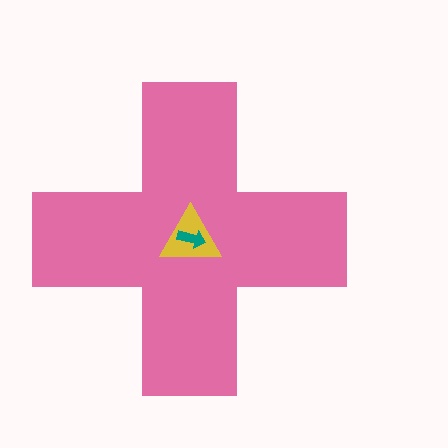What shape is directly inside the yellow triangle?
The teal arrow.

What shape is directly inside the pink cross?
The yellow triangle.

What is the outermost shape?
The pink cross.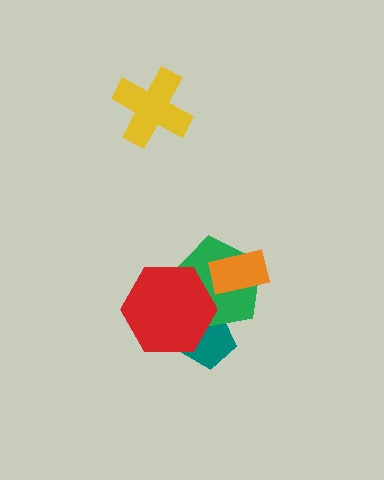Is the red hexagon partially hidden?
No, no other shape covers it.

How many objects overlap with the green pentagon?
3 objects overlap with the green pentagon.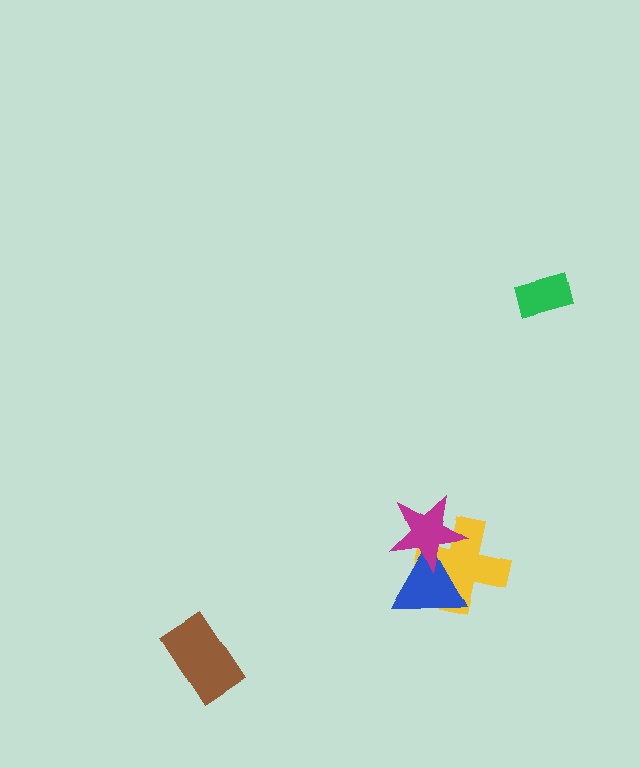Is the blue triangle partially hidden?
Yes, it is partially covered by another shape.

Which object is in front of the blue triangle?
The magenta star is in front of the blue triangle.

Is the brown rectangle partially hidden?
No, no other shape covers it.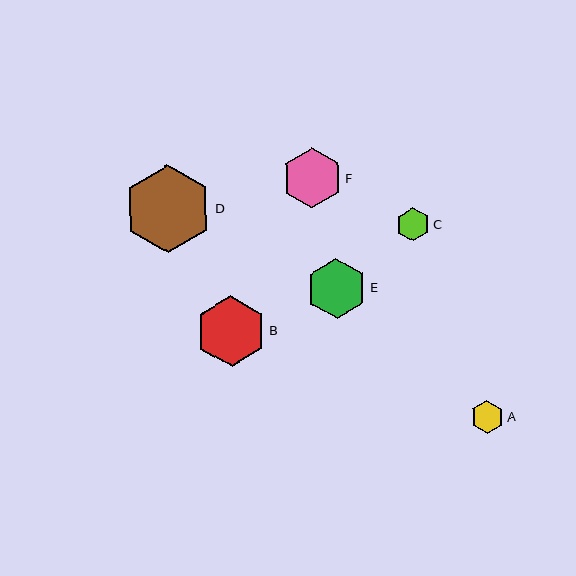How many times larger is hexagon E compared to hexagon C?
Hexagon E is approximately 1.8 times the size of hexagon C.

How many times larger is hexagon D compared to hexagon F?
Hexagon D is approximately 1.5 times the size of hexagon F.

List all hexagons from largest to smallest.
From largest to smallest: D, B, E, F, C, A.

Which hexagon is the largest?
Hexagon D is the largest with a size of approximately 88 pixels.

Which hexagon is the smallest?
Hexagon A is the smallest with a size of approximately 33 pixels.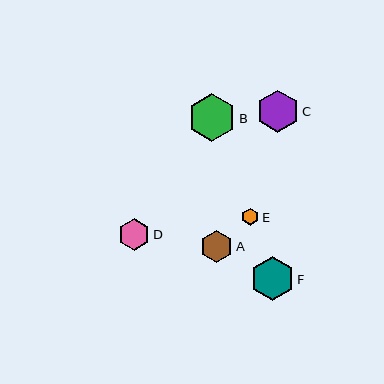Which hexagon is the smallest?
Hexagon E is the smallest with a size of approximately 17 pixels.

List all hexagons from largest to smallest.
From largest to smallest: B, F, C, A, D, E.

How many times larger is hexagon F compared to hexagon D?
Hexagon F is approximately 1.4 times the size of hexagon D.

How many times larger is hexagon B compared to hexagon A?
Hexagon B is approximately 1.5 times the size of hexagon A.